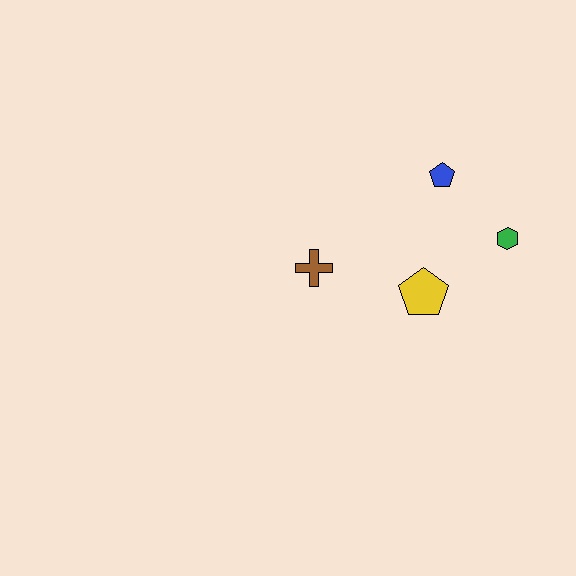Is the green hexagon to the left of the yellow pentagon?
No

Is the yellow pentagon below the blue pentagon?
Yes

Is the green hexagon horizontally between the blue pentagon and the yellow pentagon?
No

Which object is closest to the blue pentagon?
The green hexagon is closest to the blue pentagon.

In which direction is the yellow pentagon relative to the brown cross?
The yellow pentagon is to the right of the brown cross.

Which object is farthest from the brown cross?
The green hexagon is farthest from the brown cross.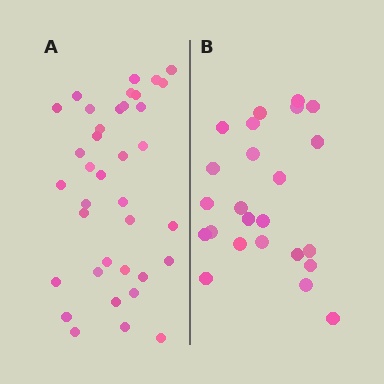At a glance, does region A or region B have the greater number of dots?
Region A (the left region) has more dots.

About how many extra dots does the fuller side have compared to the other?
Region A has approximately 15 more dots than region B.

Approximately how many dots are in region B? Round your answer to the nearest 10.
About 20 dots. (The exact count is 24, which rounds to 20.)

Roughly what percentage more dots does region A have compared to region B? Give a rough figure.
About 55% more.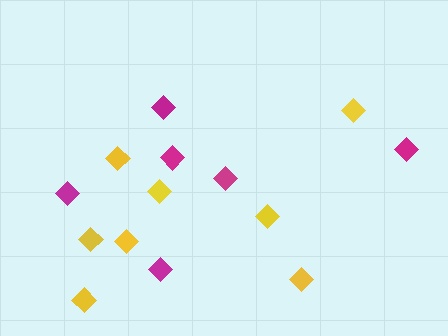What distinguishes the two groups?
There are 2 groups: one group of magenta diamonds (6) and one group of yellow diamonds (8).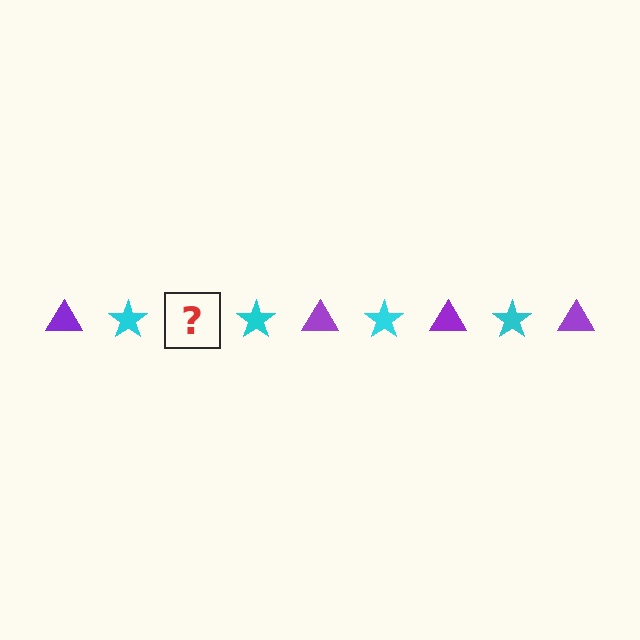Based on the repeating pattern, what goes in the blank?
The blank should be a purple triangle.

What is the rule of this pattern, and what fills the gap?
The rule is that the pattern alternates between purple triangle and cyan star. The gap should be filled with a purple triangle.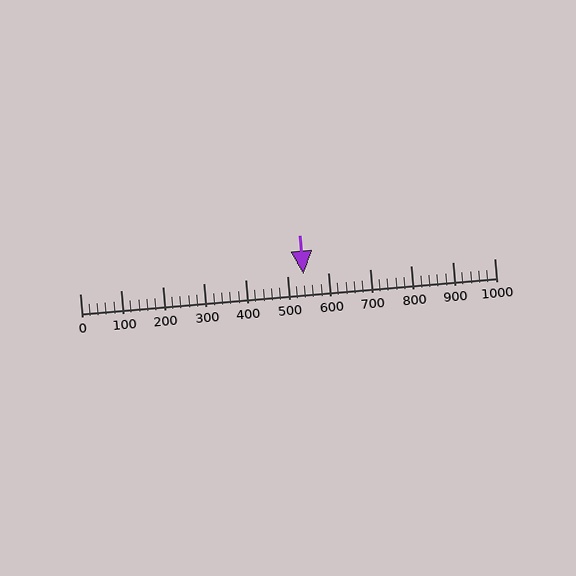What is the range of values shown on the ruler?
The ruler shows values from 0 to 1000.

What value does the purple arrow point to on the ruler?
The purple arrow points to approximately 540.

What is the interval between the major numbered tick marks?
The major tick marks are spaced 100 units apart.